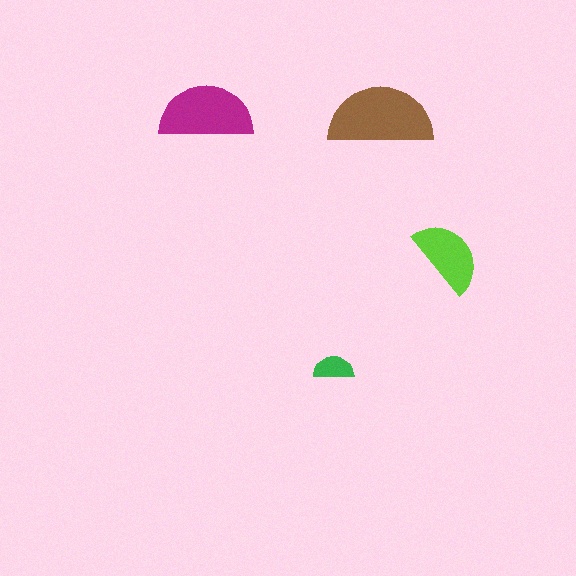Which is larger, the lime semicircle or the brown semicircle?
The brown one.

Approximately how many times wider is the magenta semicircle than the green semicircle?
About 2.5 times wider.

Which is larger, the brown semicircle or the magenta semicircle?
The brown one.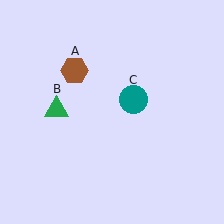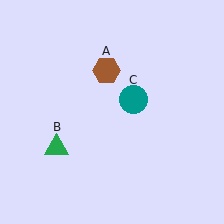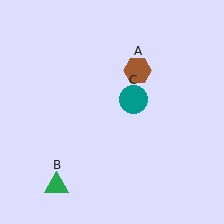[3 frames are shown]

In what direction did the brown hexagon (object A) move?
The brown hexagon (object A) moved right.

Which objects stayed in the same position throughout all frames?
Teal circle (object C) remained stationary.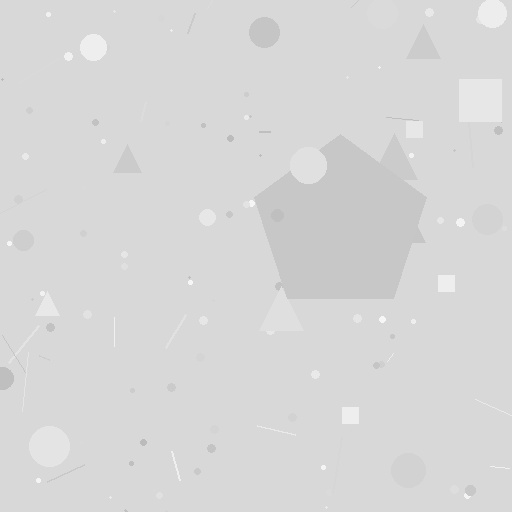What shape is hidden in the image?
A pentagon is hidden in the image.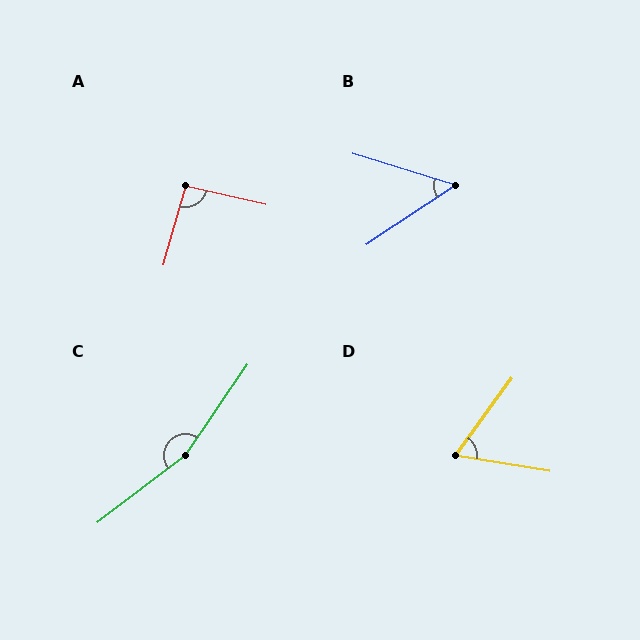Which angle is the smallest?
B, at approximately 50 degrees.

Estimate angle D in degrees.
Approximately 63 degrees.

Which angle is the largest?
C, at approximately 162 degrees.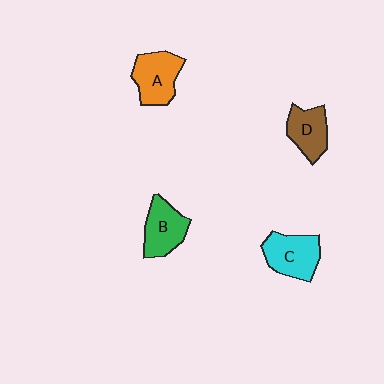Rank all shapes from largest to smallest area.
From largest to smallest: C (cyan), A (orange), B (green), D (brown).